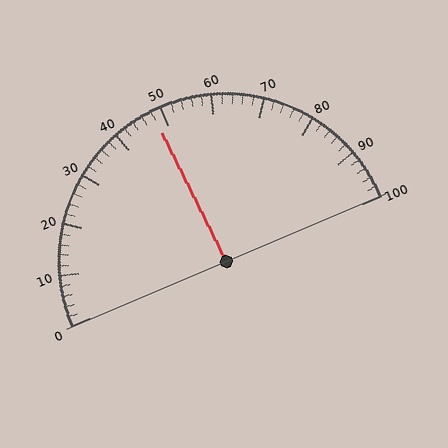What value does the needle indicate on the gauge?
The needle indicates approximately 48.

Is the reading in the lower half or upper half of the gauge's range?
The reading is in the lower half of the range (0 to 100).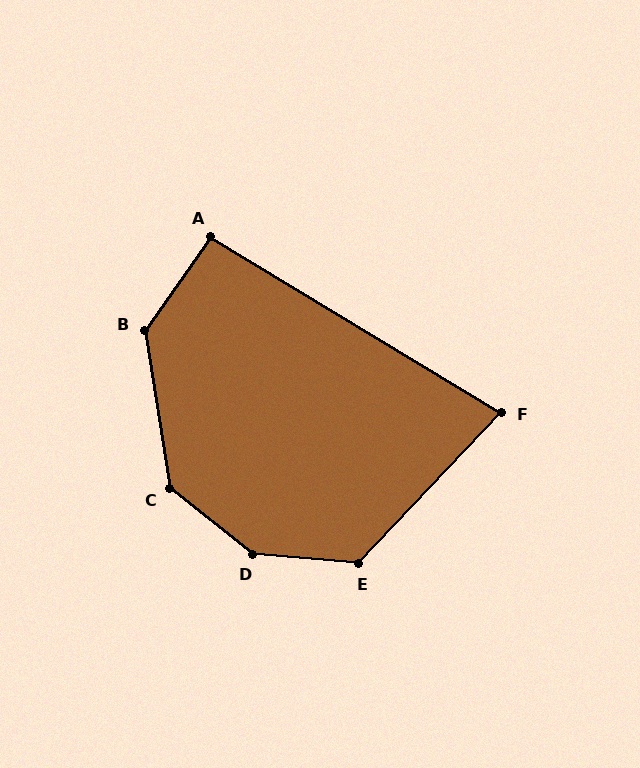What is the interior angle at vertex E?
Approximately 129 degrees (obtuse).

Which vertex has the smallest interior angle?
F, at approximately 78 degrees.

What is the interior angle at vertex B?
Approximately 136 degrees (obtuse).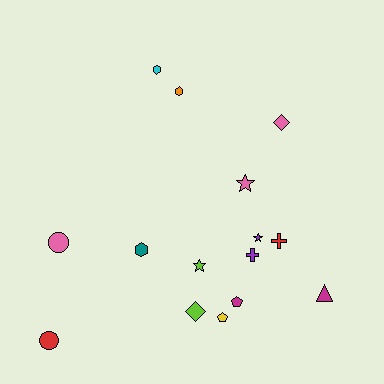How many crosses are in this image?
There are 2 crosses.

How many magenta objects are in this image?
There are 2 magenta objects.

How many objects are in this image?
There are 15 objects.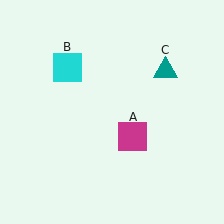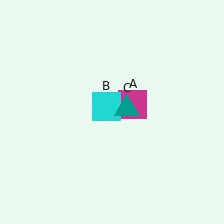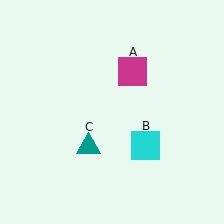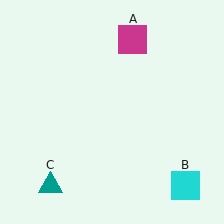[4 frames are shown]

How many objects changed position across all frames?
3 objects changed position: magenta square (object A), cyan square (object B), teal triangle (object C).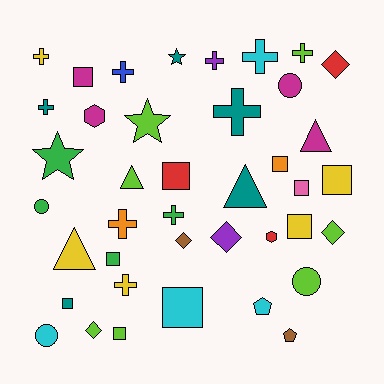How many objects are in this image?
There are 40 objects.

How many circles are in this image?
There are 4 circles.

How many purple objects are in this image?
There are 2 purple objects.